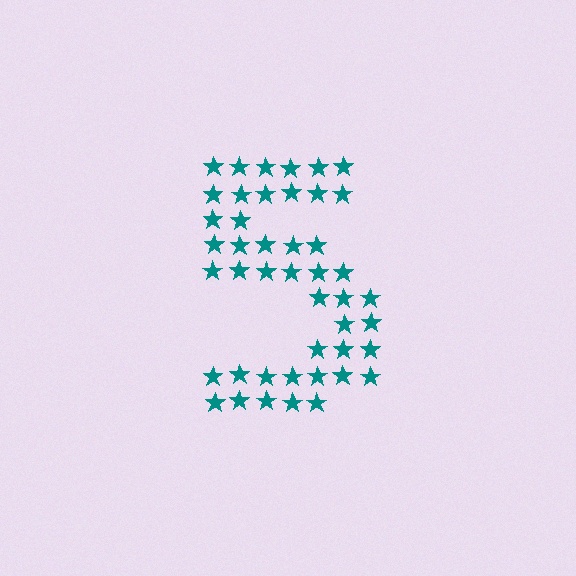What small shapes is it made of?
It is made of small stars.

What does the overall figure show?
The overall figure shows the digit 5.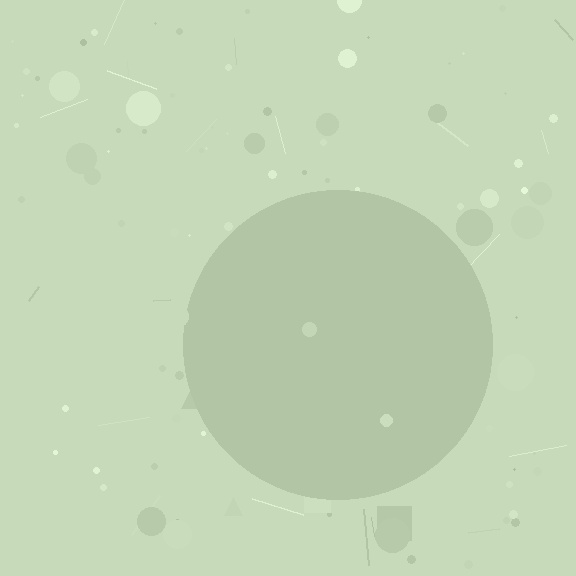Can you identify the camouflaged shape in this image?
The camouflaged shape is a circle.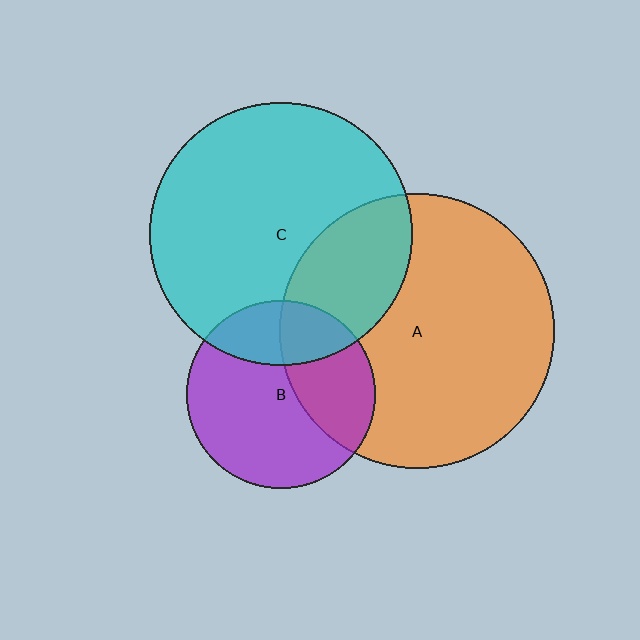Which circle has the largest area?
Circle A (orange).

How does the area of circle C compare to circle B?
Approximately 1.9 times.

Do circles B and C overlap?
Yes.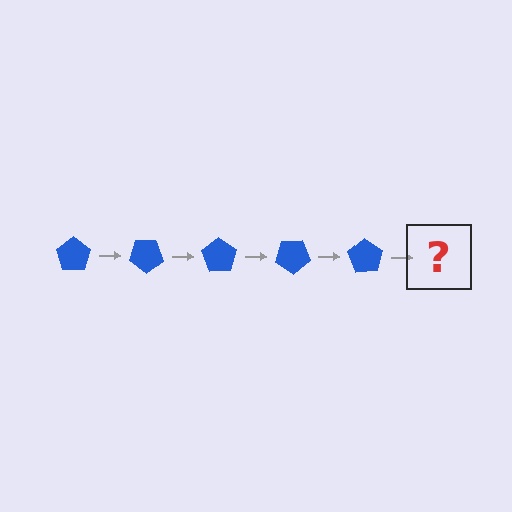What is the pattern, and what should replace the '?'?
The pattern is that the pentagon rotates 35 degrees each step. The '?' should be a blue pentagon rotated 175 degrees.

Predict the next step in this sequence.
The next step is a blue pentagon rotated 175 degrees.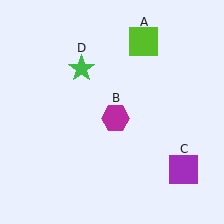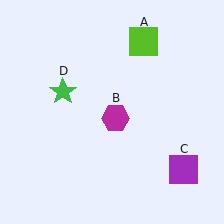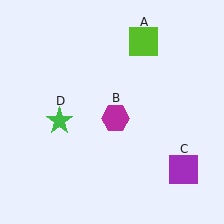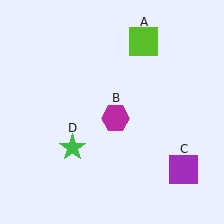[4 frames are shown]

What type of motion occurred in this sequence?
The green star (object D) rotated counterclockwise around the center of the scene.